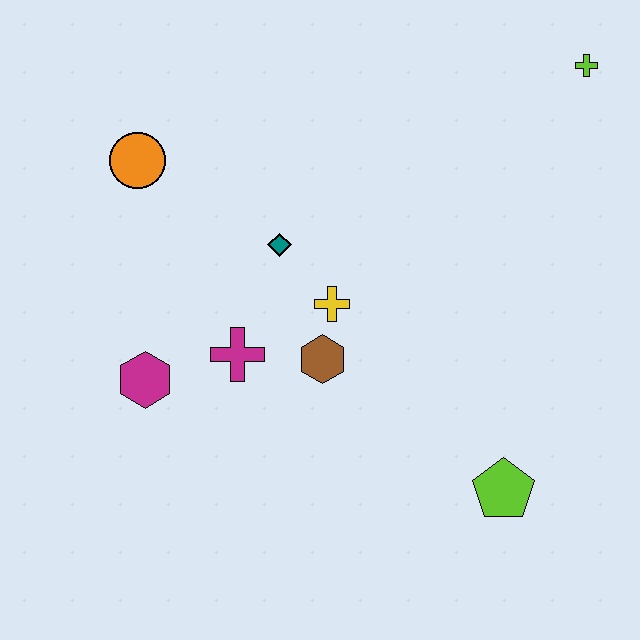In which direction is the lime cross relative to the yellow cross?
The lime cross is to the right of the yellow cross.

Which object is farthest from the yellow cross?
The lime cross is farthest from the yellow cross.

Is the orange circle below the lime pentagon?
No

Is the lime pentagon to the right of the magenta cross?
Yes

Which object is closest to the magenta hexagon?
The magenta cross is closest to the magenta hexagon.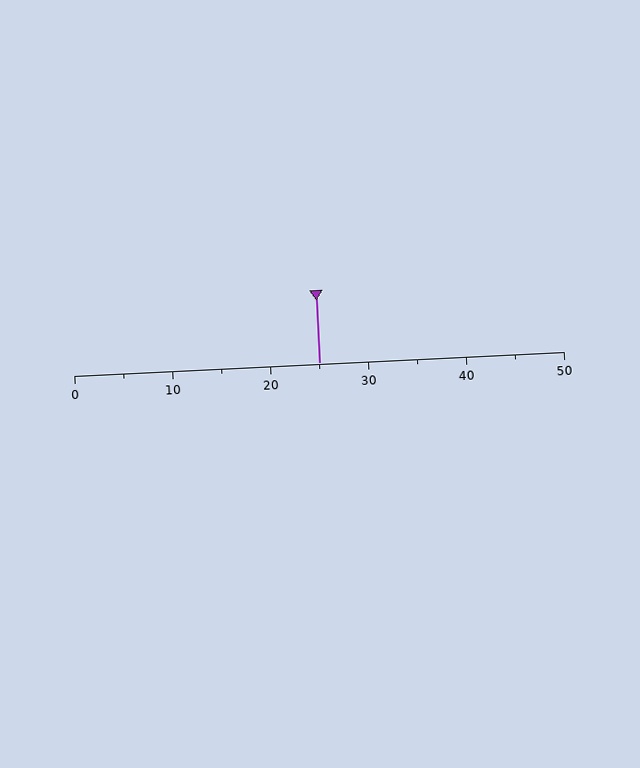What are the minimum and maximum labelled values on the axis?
The axis runs from 0 to 50.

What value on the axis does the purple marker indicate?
The marker indicates approximately 25.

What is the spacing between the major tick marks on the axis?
The major ticks are spaced 10 apart.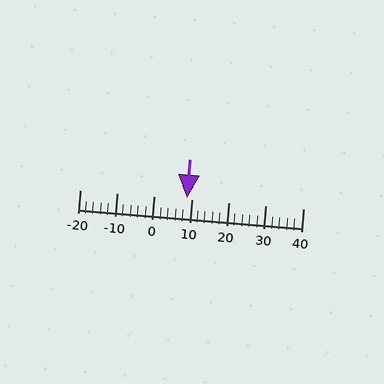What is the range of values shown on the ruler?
The ruler shows values from -20 to 40.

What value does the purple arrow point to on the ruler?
The purple arrow points to approximately 9.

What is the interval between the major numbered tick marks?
The major tick marks are spaced 10 units apart.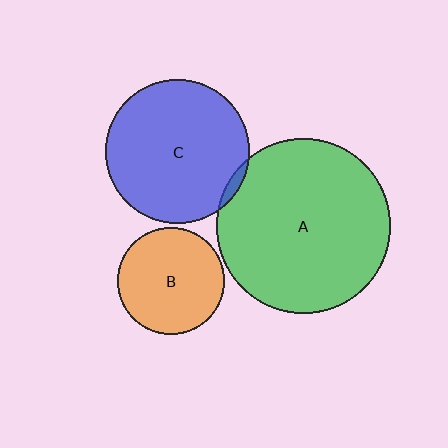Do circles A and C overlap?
Yes.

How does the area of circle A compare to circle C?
Approximately 1.5 times.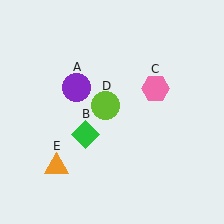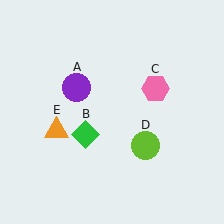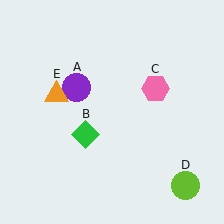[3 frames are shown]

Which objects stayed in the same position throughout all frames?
Purple circle (object A) and green diamond (object B) and pink hexagon (object C) remained stationary.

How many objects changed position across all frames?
2 objects changed position: lime circle (object D), orange triangle (object E).